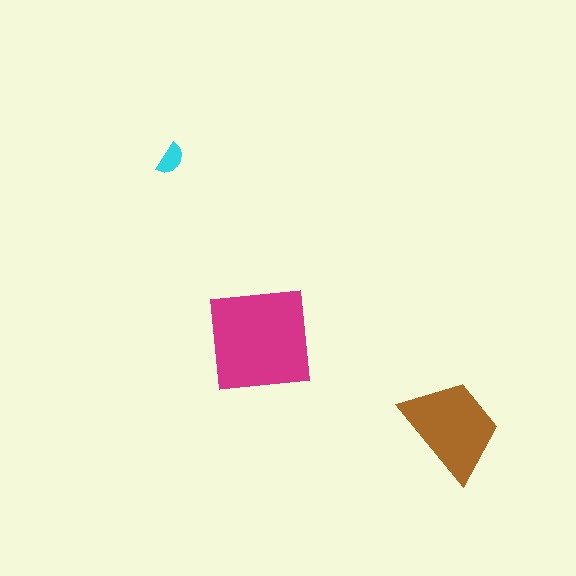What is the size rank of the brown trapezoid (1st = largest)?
2nd.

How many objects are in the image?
There are 3 objects in the image.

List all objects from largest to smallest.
The magenta square, the brown trapezoid, the cyan semicircle.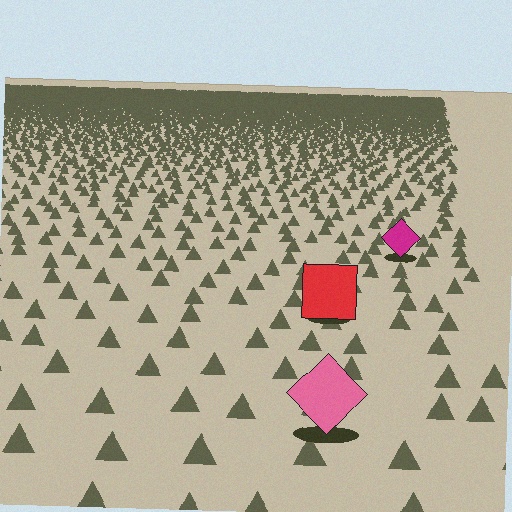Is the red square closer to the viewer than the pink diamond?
No. The pink diamond is closer — you can tell from the texture gradient: the ground texture is coarser near it.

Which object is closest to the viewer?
The pink diamond is closest. The texture marks near it are larger and more spread out.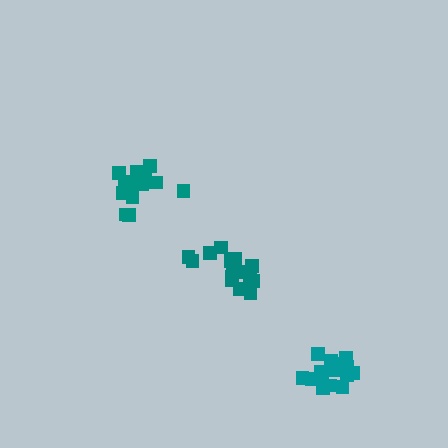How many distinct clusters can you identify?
There are 3 distinct clusters.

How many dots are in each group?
Group 1: 16 dots, Group 2: 14 dots, Group 3: 17 dots (47 total).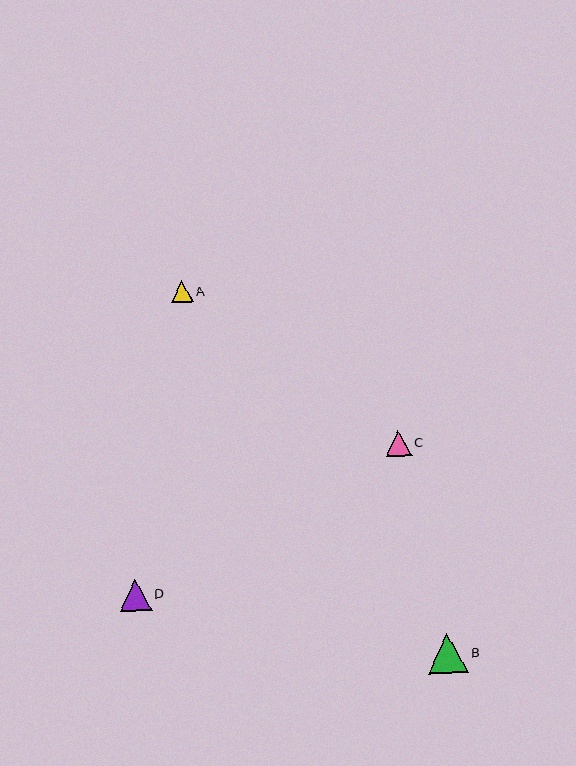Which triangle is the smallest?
Triangle A is the smallest with a size of approximately 22 pixels.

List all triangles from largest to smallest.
From largest to smallest: B, D, C, A.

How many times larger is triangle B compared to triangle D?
Triangle B is approximately 1.3 times the size of triangle D.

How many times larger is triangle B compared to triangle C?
Triangle B is approximately 1.5 times the size of triangle C.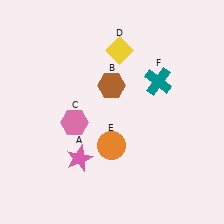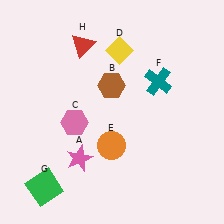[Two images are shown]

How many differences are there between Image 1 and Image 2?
There are 2 differences between the two images.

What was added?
A green square (G), a red triangle (H) were added in Image 2.